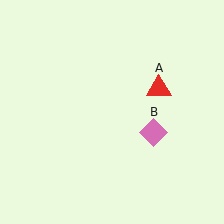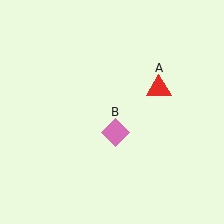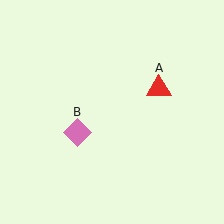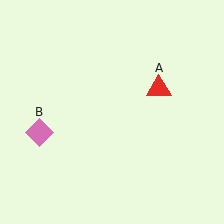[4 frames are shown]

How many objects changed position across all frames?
1 object changed position: pink diamond (object B).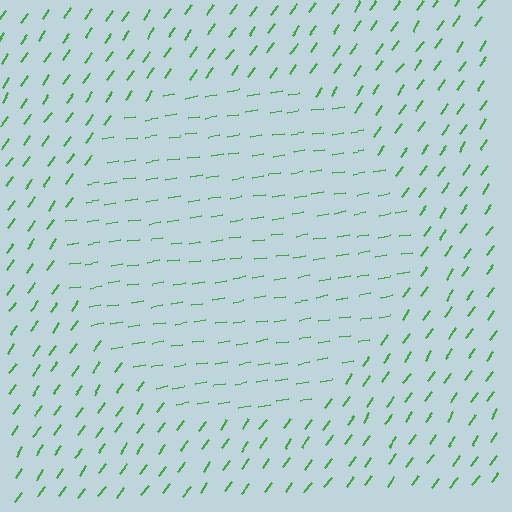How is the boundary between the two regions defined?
The boundary is defined purely by a change in line orientation (approximately 45 degrees difference). All lines are the same color and thickness.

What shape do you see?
I see a circle.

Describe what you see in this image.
The image is filled with small green line segments. A circle region in the image has lines oriented differently from the surrounding lines, creating a visible texture boundary.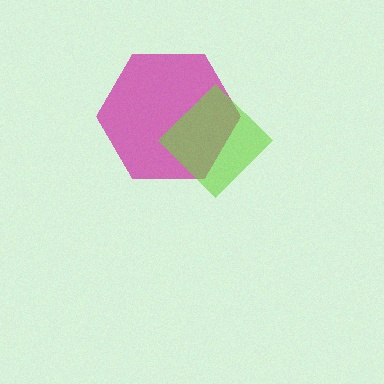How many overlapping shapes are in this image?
There are 2 overlapping shapes in the image.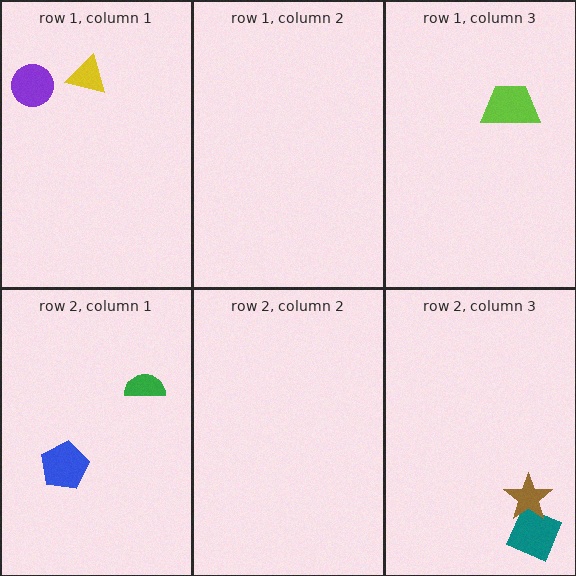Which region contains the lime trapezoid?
The row 1, column 3 region.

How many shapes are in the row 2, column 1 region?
2.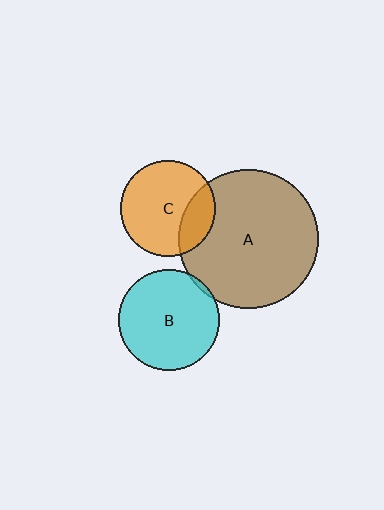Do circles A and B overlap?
Yes.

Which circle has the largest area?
Circle A (brown).